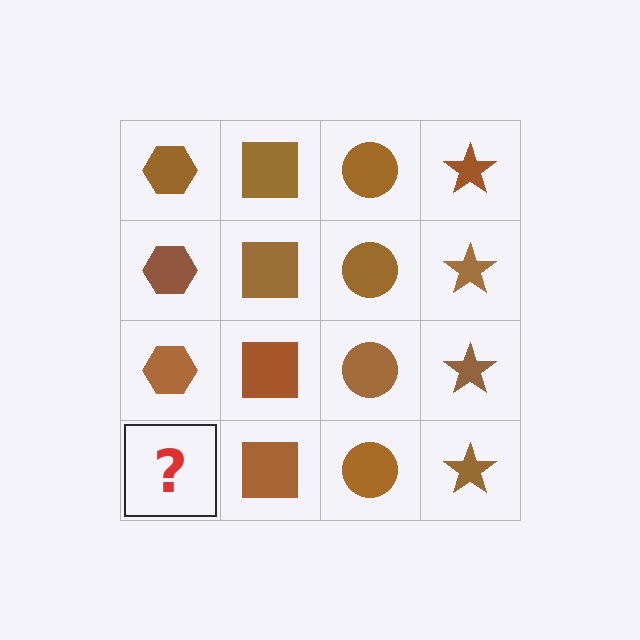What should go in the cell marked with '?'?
The missing cell should contain a brown hexagon.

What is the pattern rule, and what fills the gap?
The rule is that each column has a consistent shape. The gap should be filled with a brown hexagon.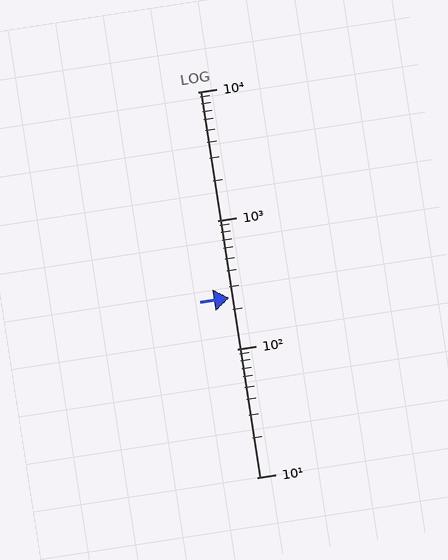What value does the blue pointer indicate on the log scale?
The pointer indicates approximately 250.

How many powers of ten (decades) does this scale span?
The scale spans 3 decades, from 10 to 10000.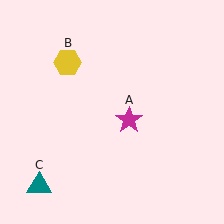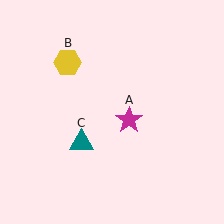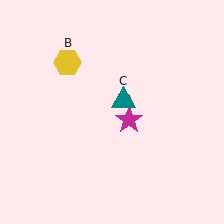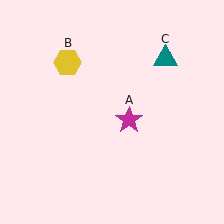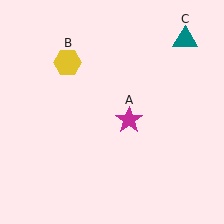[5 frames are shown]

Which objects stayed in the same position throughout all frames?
Magenta star (object A) and yellow hexagon (object B) remained stationary.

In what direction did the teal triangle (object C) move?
The teal triangle (object C) moved up and to the right.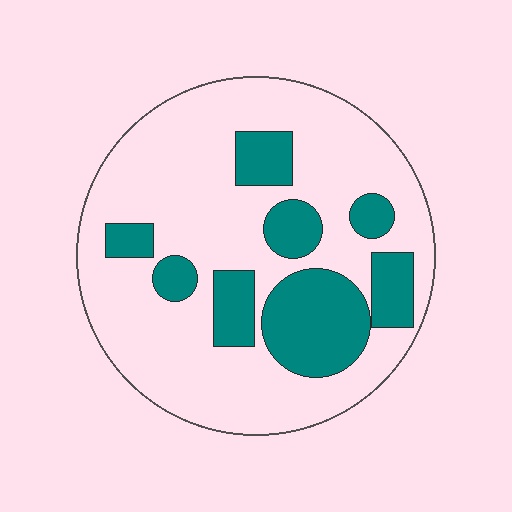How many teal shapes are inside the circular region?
8.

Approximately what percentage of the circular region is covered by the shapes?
Approximately 25%.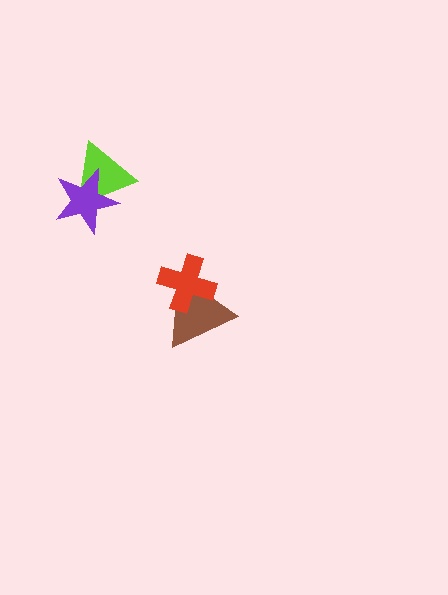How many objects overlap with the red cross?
1 object overlaps with the red cross.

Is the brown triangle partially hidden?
Yes, it is partially covered by another shape.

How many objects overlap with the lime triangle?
1 object overlaps with the lime triangle.